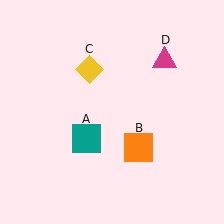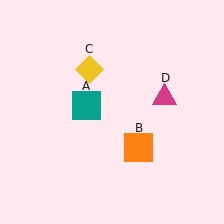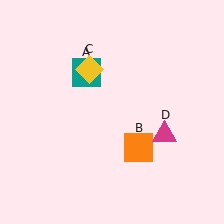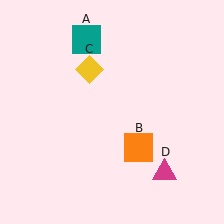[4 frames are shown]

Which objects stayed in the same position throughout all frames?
Orange square (object B) and yellow diamond (object C) remained stationary.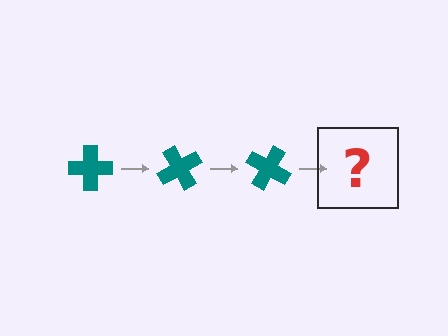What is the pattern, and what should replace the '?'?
The pattern is that the cross rotates 60 degrees each step. The '?' should be a teal cross rotated 180 degrees.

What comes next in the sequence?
The next element should be a teal cross rotated 180 degrees.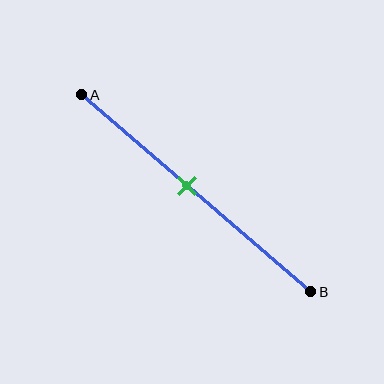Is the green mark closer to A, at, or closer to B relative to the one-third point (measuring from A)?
The green mark is closer to point B than the one-third point of segment AB.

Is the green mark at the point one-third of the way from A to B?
No, the mark is at about 45% from A, not at the 33% one-third point.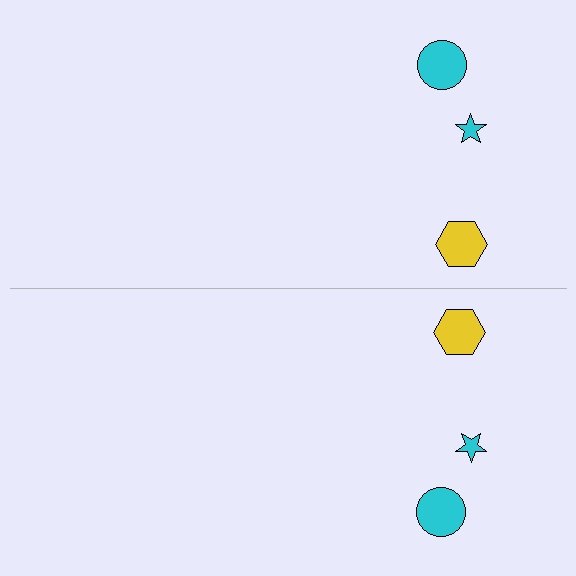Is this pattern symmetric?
Yes, this pattern has bilateral (reflection) symmetry.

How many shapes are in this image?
There are 6 shapes in this image.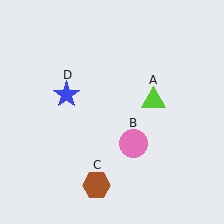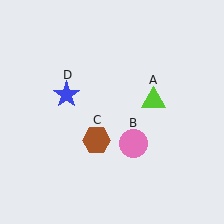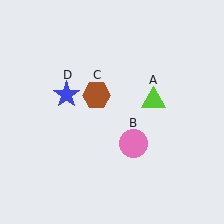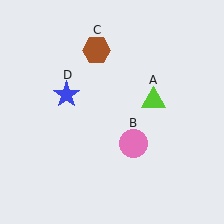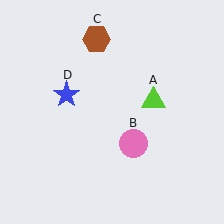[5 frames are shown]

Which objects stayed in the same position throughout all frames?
Lime triangle (object A) and pink circle (object B) and blue star (object D) remained stationary.